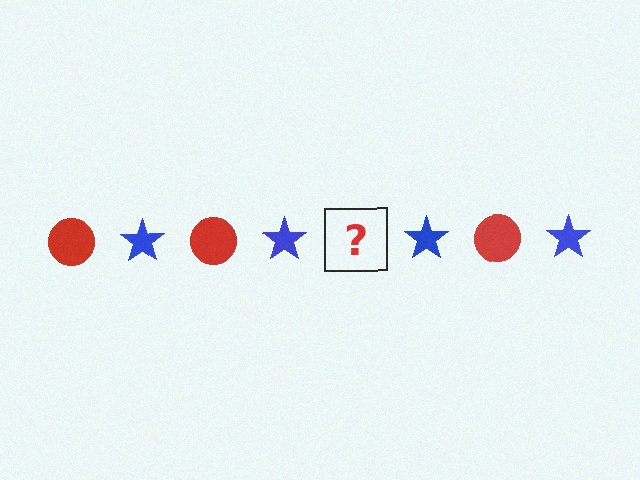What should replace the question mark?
The question mark should be replaced with a red circle.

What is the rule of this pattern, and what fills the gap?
The rule is that the pattern alternates between red circle and blue star. The gap should be filled with a red circle.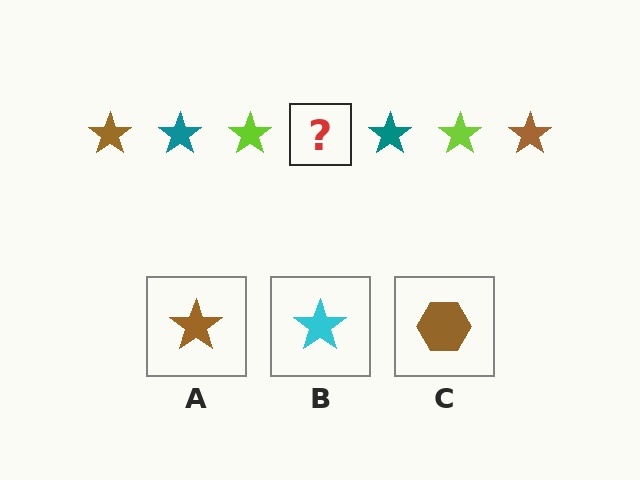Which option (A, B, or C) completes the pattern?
A.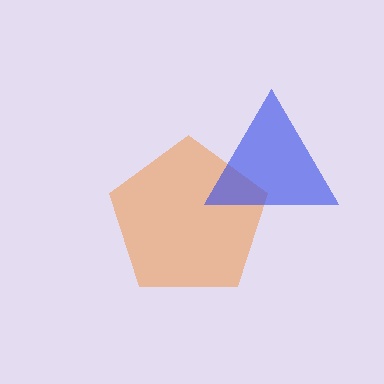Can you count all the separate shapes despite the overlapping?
Yes, there are 2 separate shapes.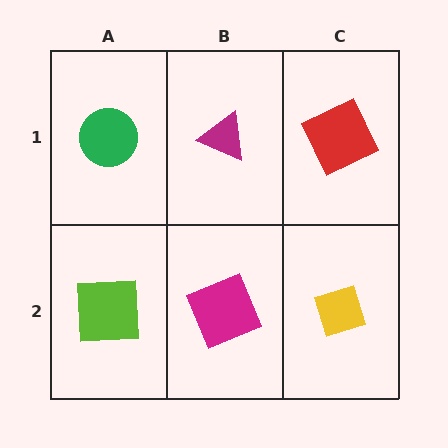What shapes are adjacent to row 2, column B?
A magenta triangle (row 1, column B), a lime square (row 2, column A), a yellow diamond (row 2, column C).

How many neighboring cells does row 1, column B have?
3.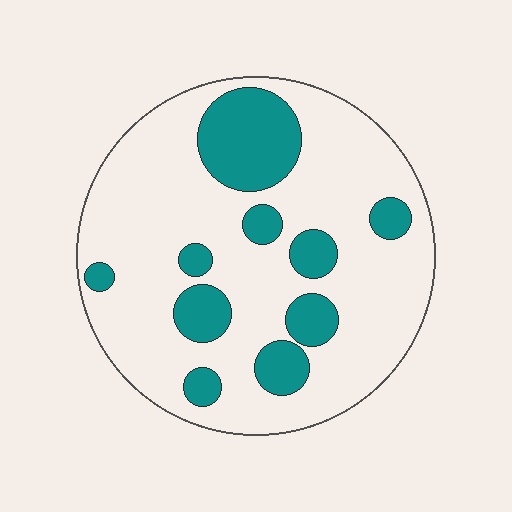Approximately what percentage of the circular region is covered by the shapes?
Approximately 25%.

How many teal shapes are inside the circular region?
10.